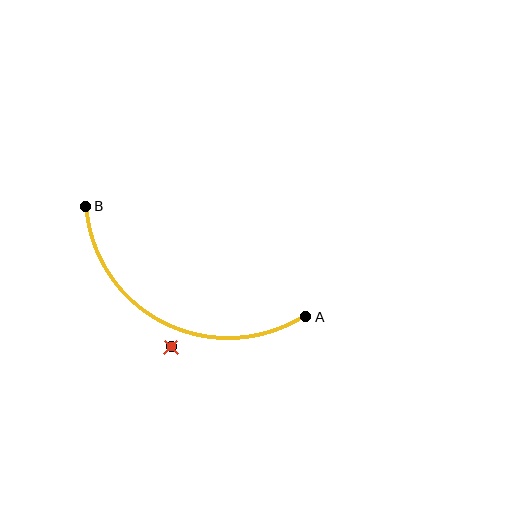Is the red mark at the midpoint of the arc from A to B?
No — the red mark does not lie on the arc at all. It sits slightly outside the curve.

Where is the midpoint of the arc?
The arc midpoint is the point on the curve farthest from the straight line joining A and B. It sits below that line.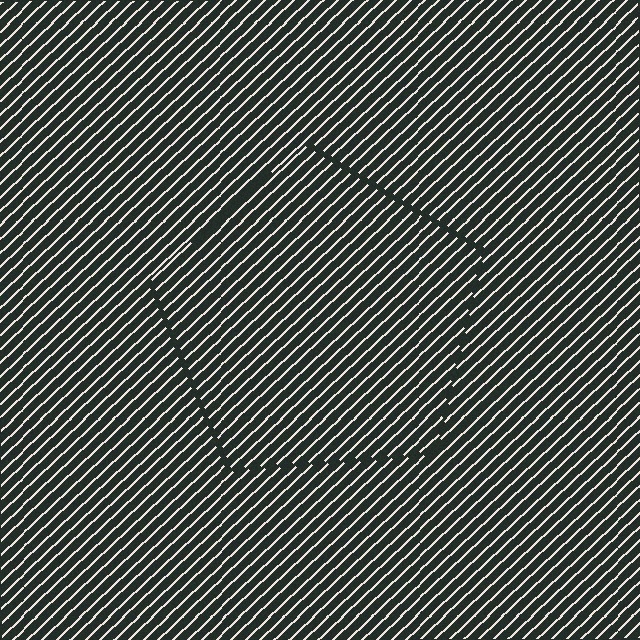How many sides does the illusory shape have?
5 sides — the line-ends trace a pentagon.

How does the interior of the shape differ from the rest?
The interior of the shape contains the same grating, shifted by half a period — the contour is defined by the phase discontinuity where line-ends from the inner and outer gratings abut.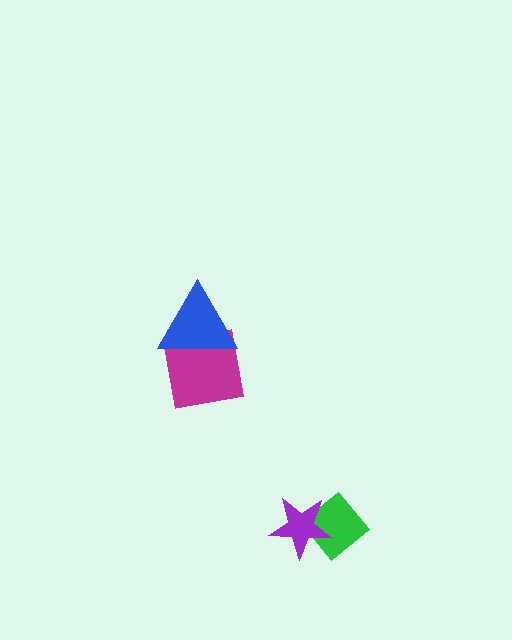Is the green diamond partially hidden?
Yes, it is partially covered by another shape.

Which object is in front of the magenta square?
The blue triangle is in front of the magenta square.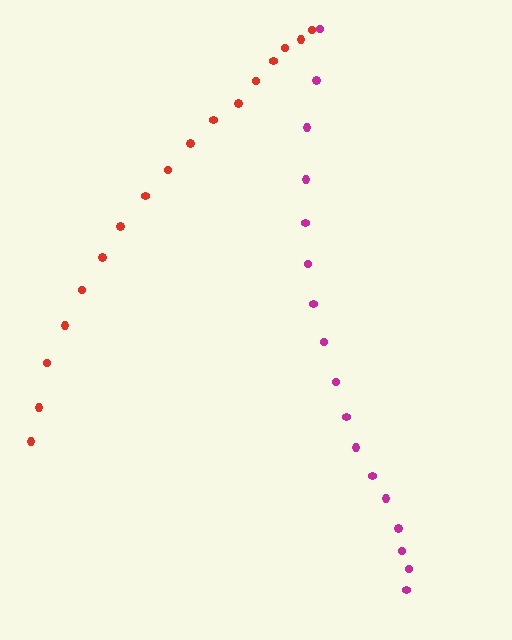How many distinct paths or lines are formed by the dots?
There are 2 distinct paths.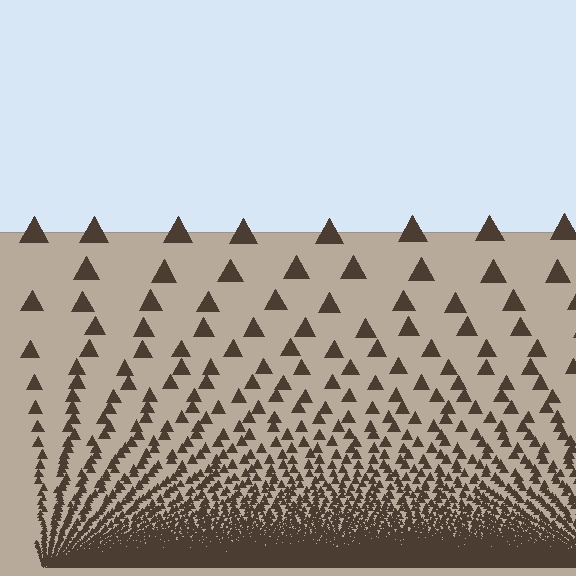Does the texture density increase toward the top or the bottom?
Density increases toward the bottom.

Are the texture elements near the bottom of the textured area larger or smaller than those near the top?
Smaller. The gradient is inverted — elements near the bottom are smaller and denser.